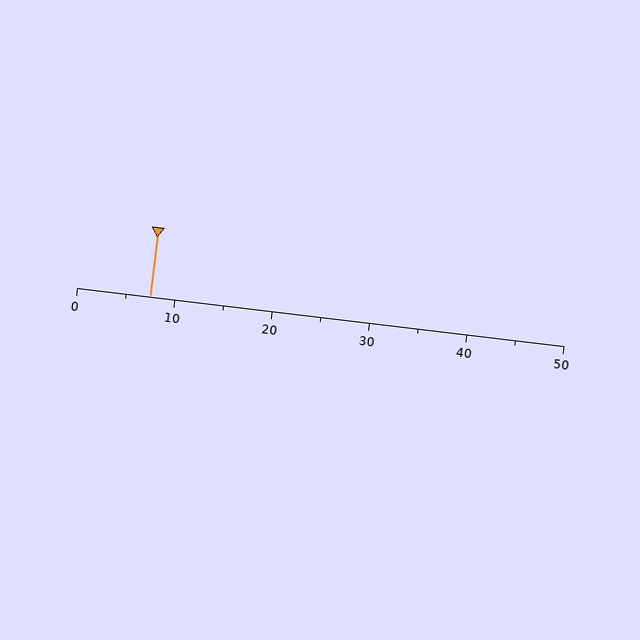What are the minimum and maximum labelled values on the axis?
The axis runs from 0 to 50.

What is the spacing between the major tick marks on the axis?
The major ticks are spaced 10 apart.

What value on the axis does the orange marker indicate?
The marker indicates approximately 7.5.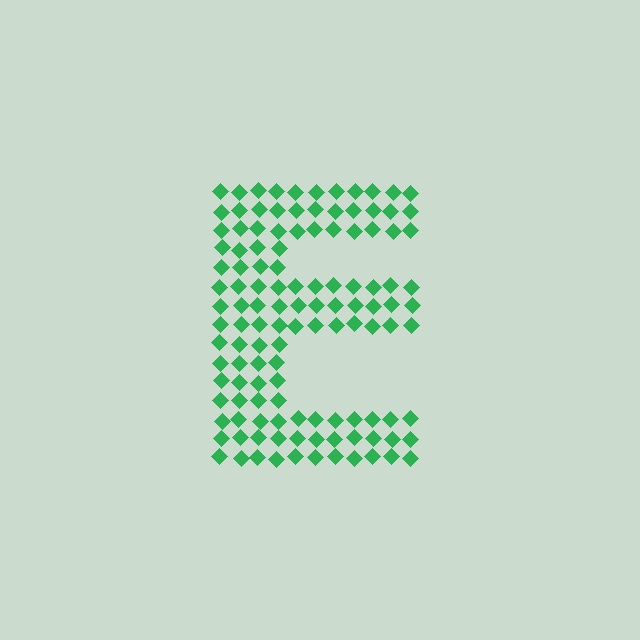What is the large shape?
The large shape is the letter E.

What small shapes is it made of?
It is made of small diamonds.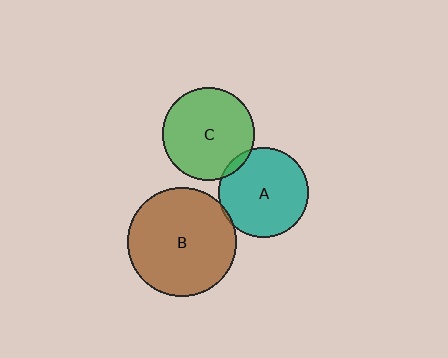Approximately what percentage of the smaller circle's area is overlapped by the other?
Approximately 5%.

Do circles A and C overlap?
Yes.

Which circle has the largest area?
Circle B (brown).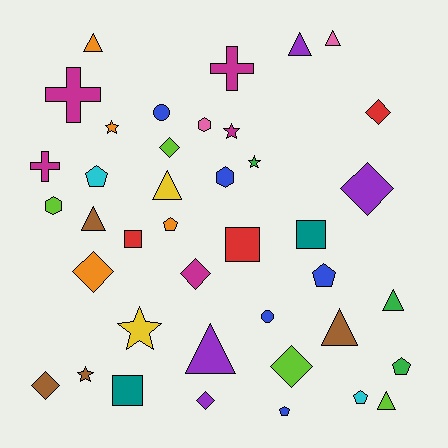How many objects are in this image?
There are 40 objects.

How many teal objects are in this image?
There are 2 teal objects.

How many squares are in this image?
There are 4 squares.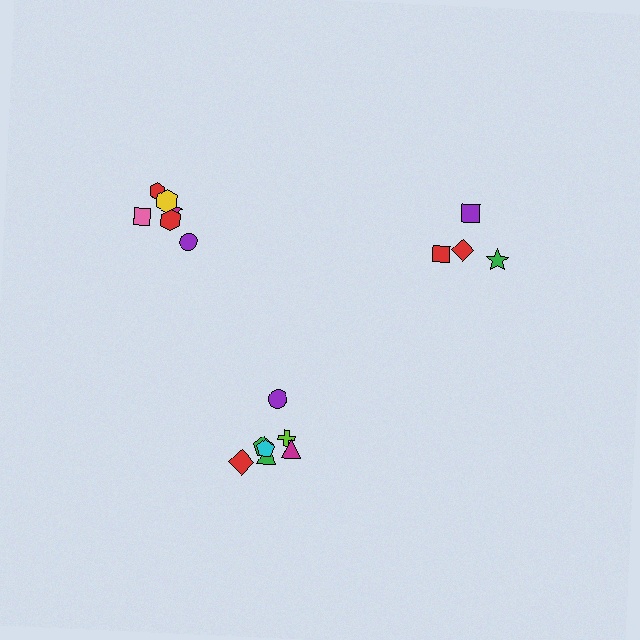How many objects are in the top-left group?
There are 6 objects.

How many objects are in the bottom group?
There are 7 objects.